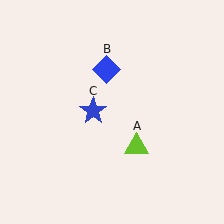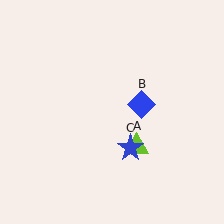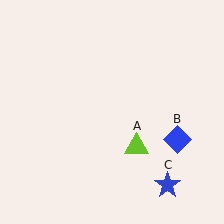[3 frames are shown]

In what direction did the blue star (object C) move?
The blue star (object C) moved down and to the right.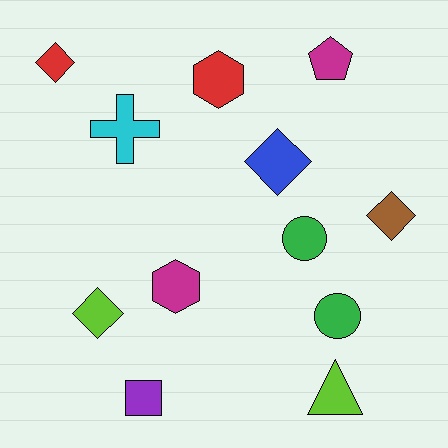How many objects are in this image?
There are 12 objects.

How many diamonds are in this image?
There are 4 diamonds.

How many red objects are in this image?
There are 2 red objects.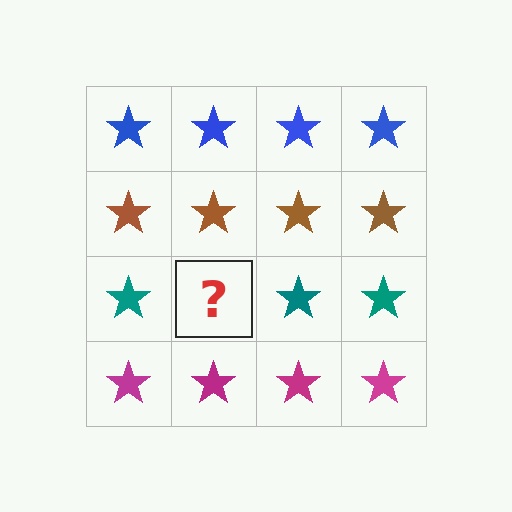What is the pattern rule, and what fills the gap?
The rule is that each row has a consistent color. The gap should be filled with a teal star.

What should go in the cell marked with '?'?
The missing cell should contain a teal star.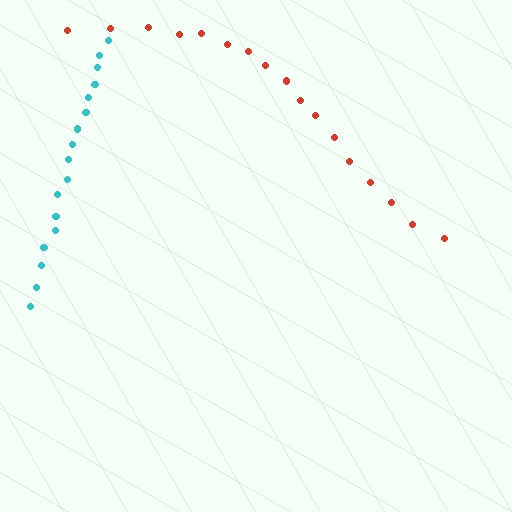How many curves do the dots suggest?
There are 2 distinct paths.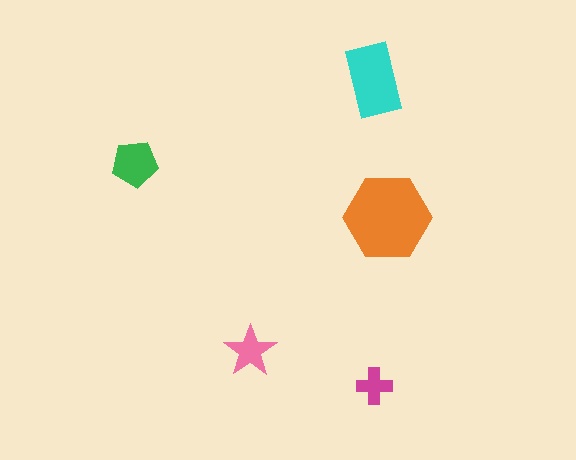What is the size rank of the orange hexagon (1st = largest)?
1st.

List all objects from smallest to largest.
The magenta cross, the pink star, the green pentagon, the cyan rectangle, the orange hexagon.